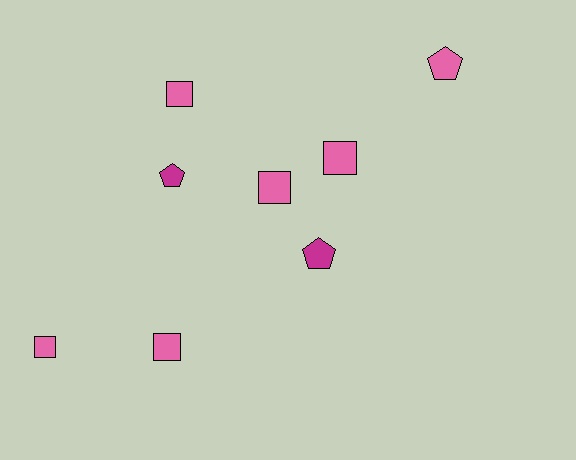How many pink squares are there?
There are 5 pink squares.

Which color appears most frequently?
Pink, with 6 objects.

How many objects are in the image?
There are 8 objects.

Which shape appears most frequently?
Square, with 5 objects.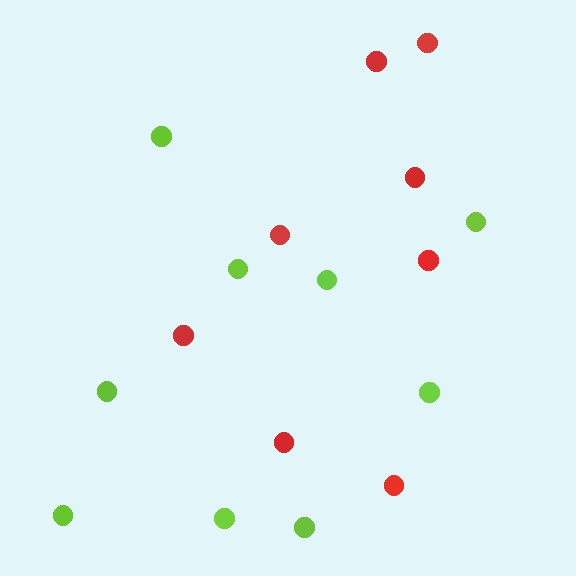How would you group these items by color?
There are 2 groups: one group of lime circles (9) and one group of red circles (8).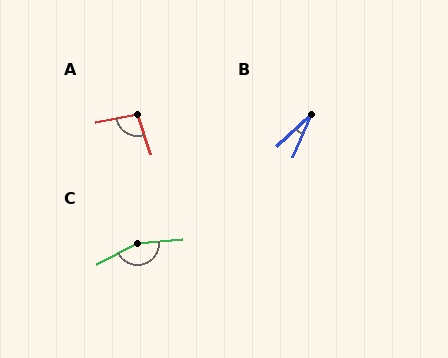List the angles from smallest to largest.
B (24°), A (98°), C (158°).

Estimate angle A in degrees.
Approximately 98 degrees.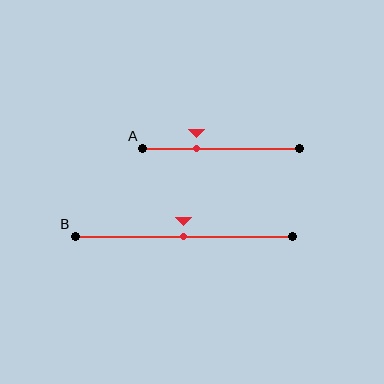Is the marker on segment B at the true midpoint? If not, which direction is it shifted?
Yes, the marker on segment B is at the true midpoint.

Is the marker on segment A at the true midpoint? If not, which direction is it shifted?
No, the marker on segment A is shifted to the left by about 16% of the segment length.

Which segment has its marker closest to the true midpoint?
Segment B has its marker closest to the true midpoint.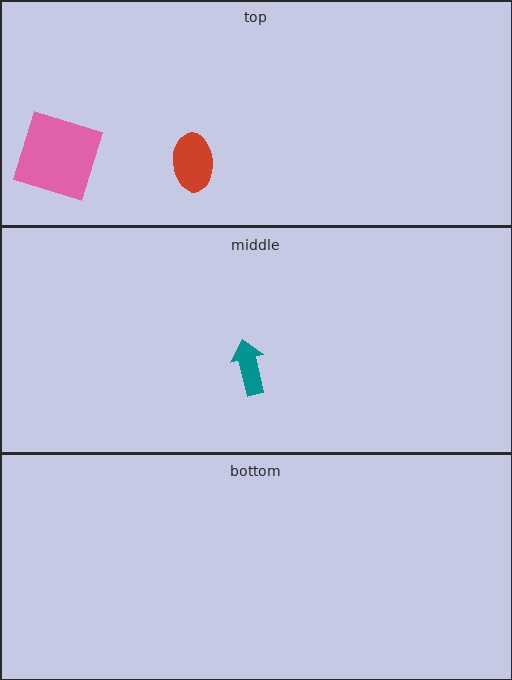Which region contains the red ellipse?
The top region.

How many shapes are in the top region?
2.